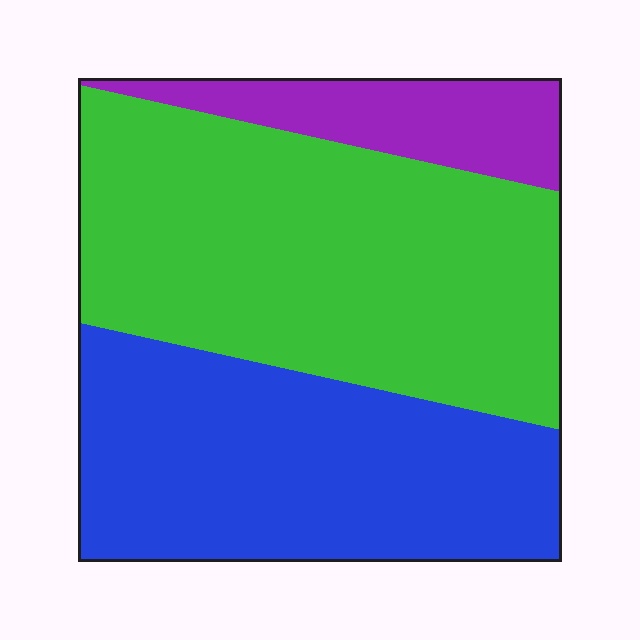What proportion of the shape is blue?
Blue covers about 40% of the shape.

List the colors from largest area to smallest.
From largest to smallest: green, blue, purple.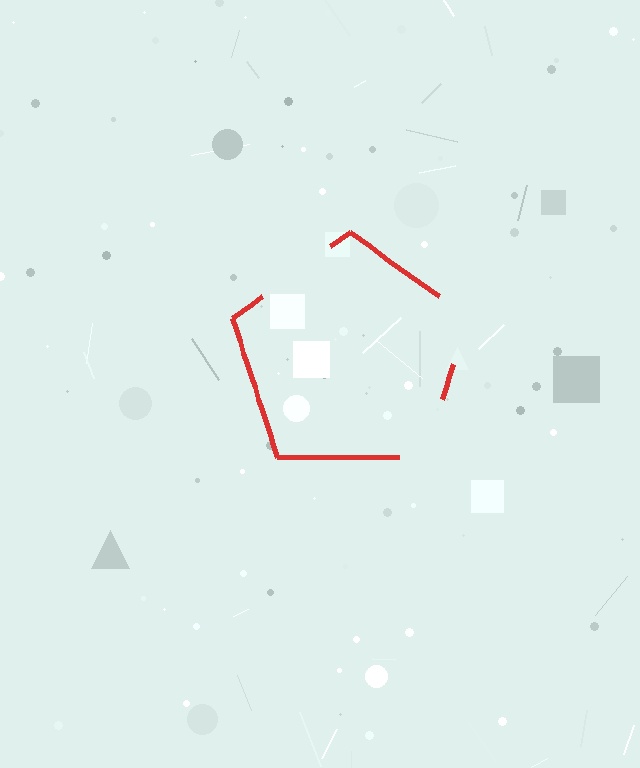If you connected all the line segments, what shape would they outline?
They would outline a pentagon.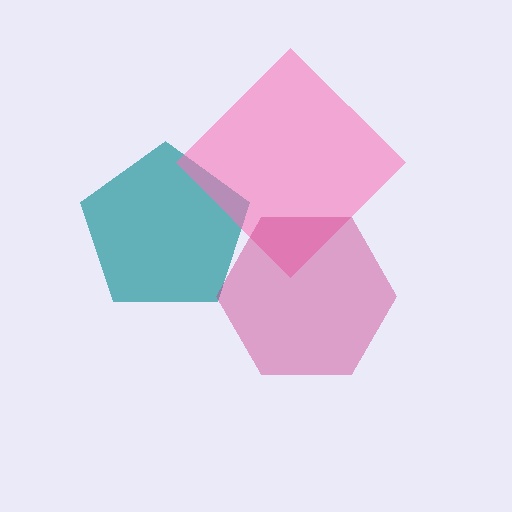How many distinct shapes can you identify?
There are 3 distinct shapes: a teal pentagon, a pink diamond, a magenta hexagon.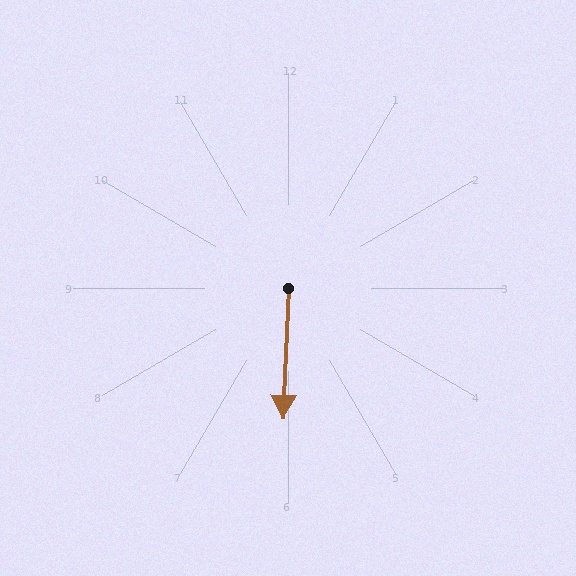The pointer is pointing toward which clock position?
Roughly 6 o'clock.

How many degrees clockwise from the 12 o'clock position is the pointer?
Approximately 182 degrees.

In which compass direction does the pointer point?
South.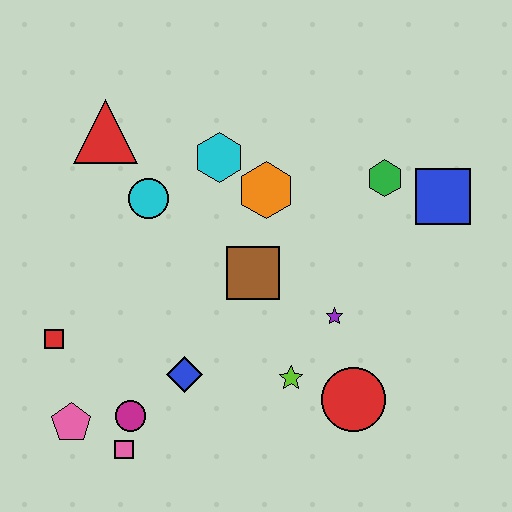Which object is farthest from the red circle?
The red triangle is farthest from the red circle.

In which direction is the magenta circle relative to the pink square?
The magenta circle is above the pink square.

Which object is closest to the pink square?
The magenta circle is closest to the pink square.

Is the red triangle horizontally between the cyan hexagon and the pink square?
No